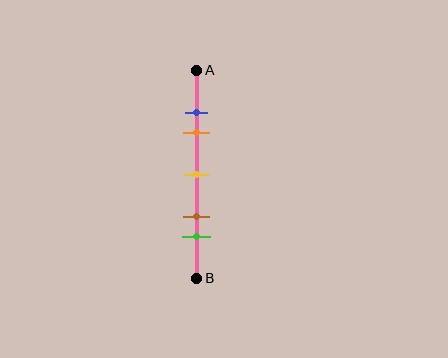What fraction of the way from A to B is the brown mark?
The brown mark is approximately 70% (0.7) of the way from A to B.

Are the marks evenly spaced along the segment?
No, the marks are not evenly spaced.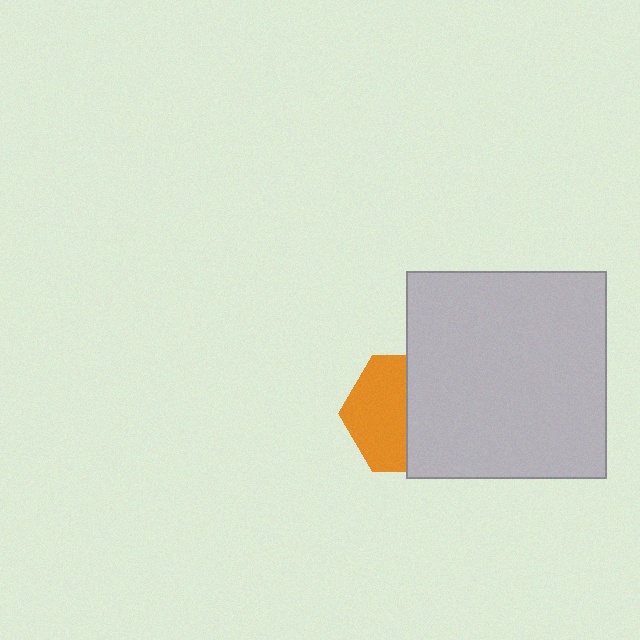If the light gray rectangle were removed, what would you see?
You would see the complete orange hexagon.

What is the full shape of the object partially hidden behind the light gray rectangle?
The partially hidden object is an orange hexagon.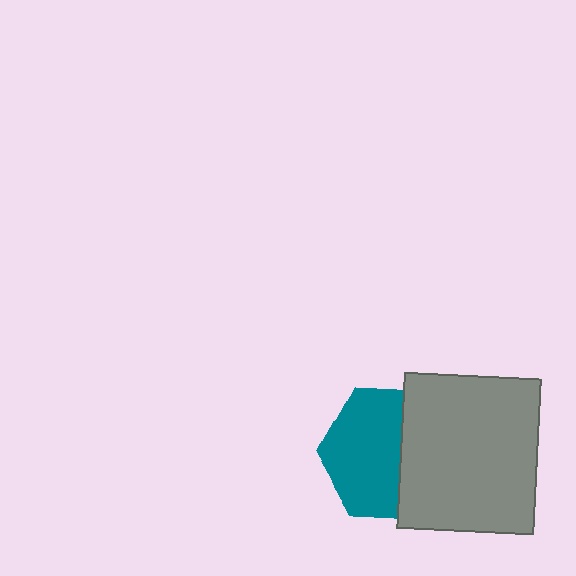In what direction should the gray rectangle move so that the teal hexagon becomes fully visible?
The gray rectangle should move right. That is the shortest direction to clear the overlap and leave the teal hexagon fully visible.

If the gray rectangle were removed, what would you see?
You would see the complete teal hexagon.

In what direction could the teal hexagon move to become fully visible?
The teal hexagon could move left. That would shift it out from behind the gray rectangle entirely.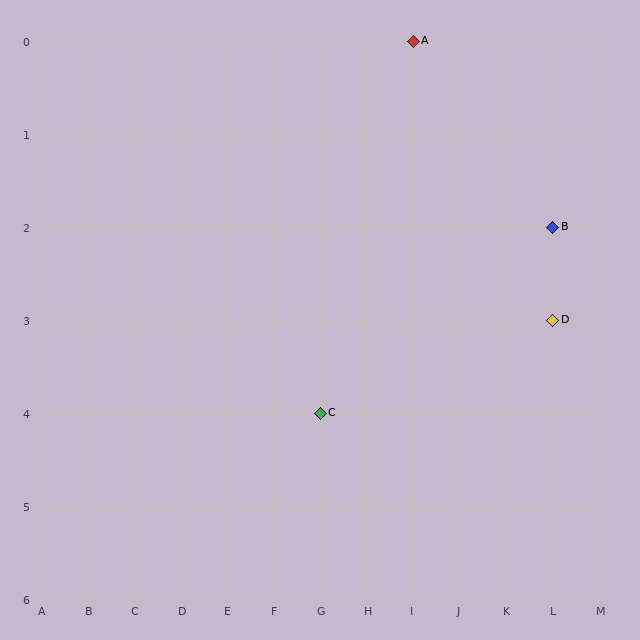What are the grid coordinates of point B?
Point B is at grid coordinates (L, 2).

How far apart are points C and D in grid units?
Points C and D are 5 columns and 1 row apart (about 5.1 grid units diagonally).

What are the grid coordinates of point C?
Point C is at grid coordinates (G, 4).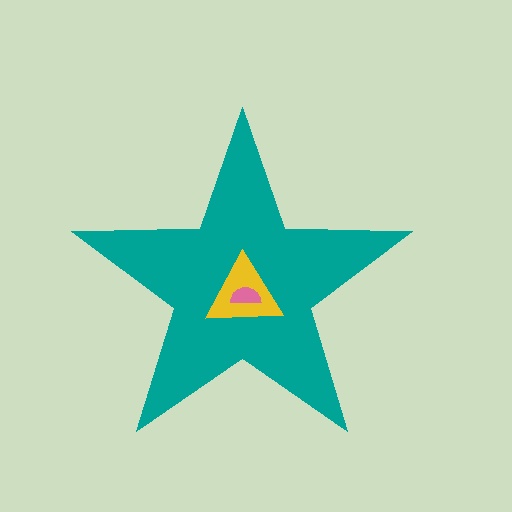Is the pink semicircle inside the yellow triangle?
Yes.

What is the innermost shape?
The pink semicircle.